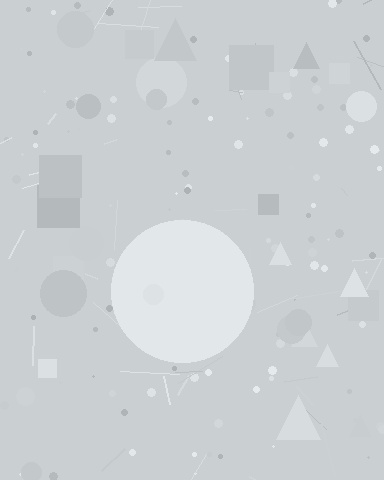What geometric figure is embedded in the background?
A circle is embedded in the background.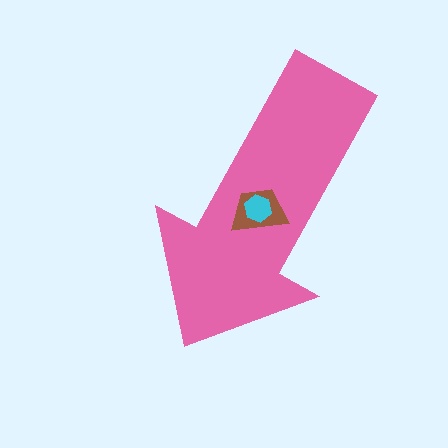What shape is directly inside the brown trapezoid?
The cyan hexagon.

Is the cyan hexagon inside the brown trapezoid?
Yes.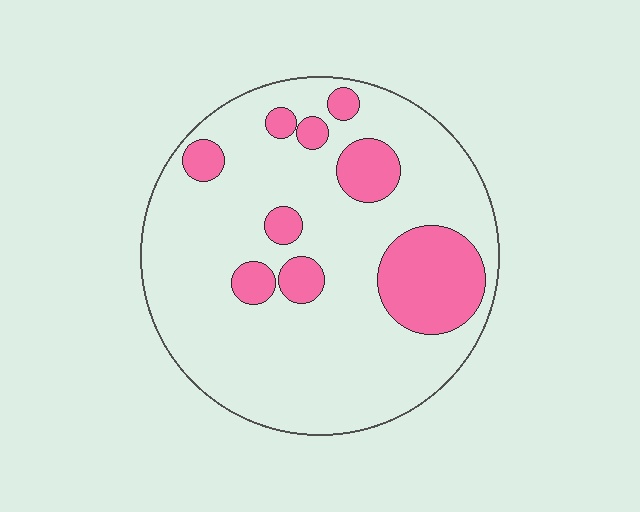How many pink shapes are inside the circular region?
9.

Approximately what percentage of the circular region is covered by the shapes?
Approximately 20%.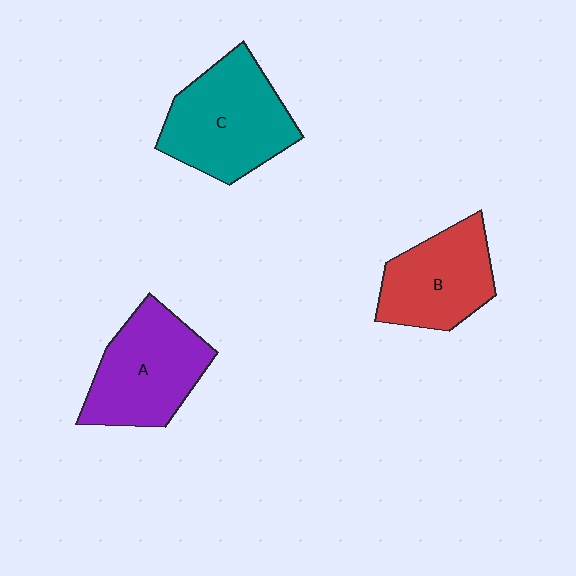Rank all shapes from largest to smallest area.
From largest to smallest: C (teal), A (purple), B (red).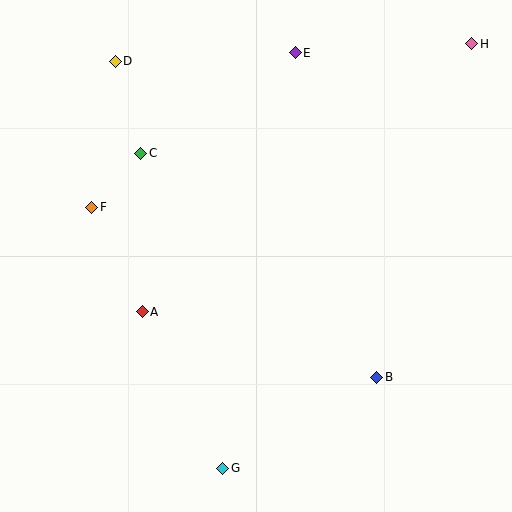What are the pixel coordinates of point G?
Point G is at (223, 468).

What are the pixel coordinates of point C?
Point C is at (141, 153).